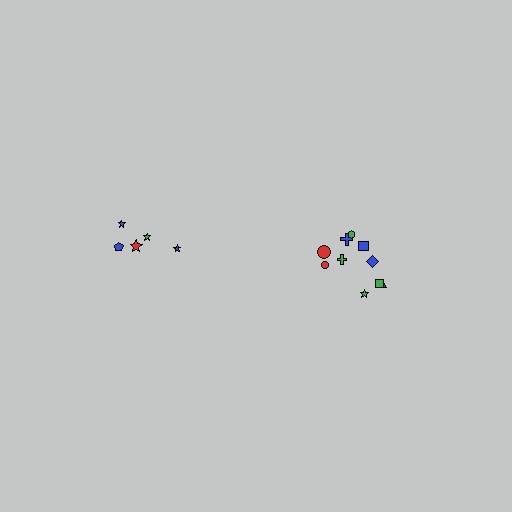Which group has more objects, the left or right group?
The right group.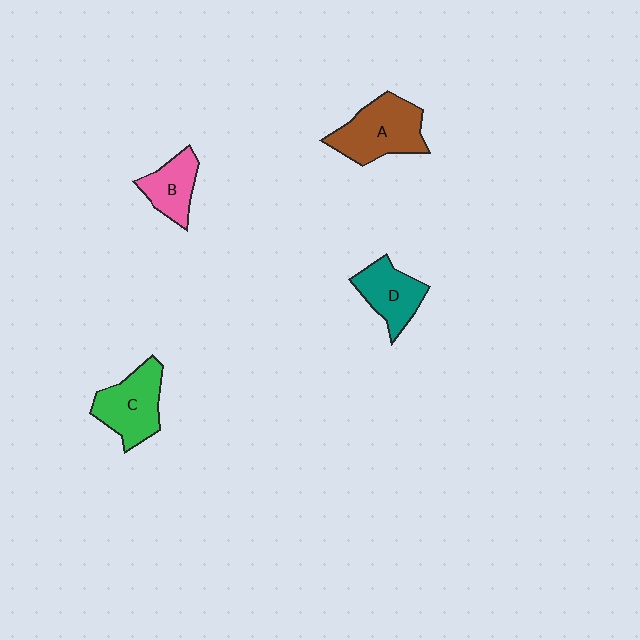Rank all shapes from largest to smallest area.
From largest to smallest: A (brown), C (green), D (teal), B (pink).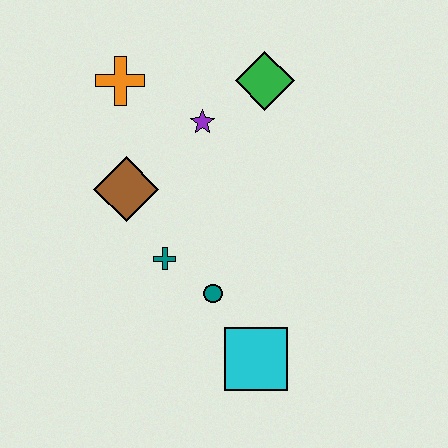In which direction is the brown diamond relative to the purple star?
The brown diamond is to the left of the purple star.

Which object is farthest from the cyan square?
The orange cross is farthest from the cyan square.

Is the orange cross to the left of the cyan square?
Yes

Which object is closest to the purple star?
The green diamond is closest to the purple star.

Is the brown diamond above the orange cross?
No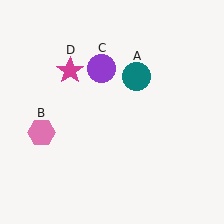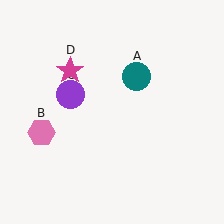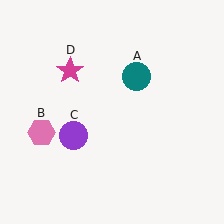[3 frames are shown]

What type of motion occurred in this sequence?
The purple circle (object C) rotated counterclockwise around the center of the scene.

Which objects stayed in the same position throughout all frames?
Teal circle (object A) and pink hexagon (object B) and magenta star (object D) remained stationary.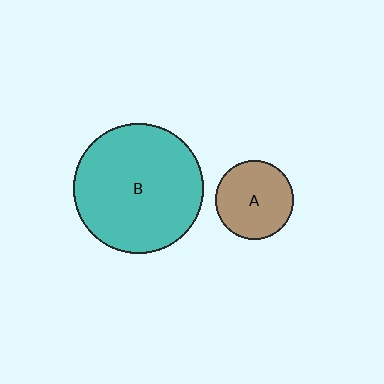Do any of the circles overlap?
No, none of the circles overlap.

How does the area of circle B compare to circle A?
Approximately 2.8 times.